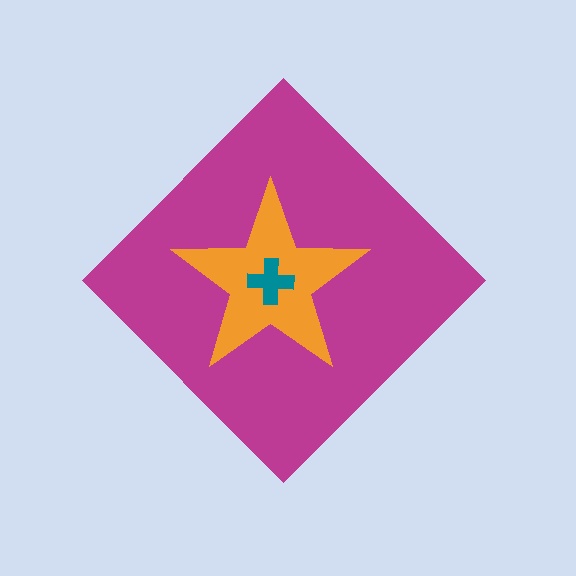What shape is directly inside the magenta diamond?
The orange star.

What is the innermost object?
The teal cross.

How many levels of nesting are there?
3.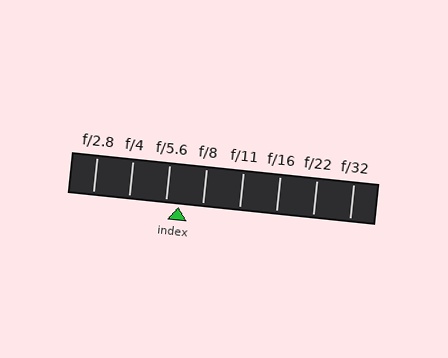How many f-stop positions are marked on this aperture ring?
There are 8 f-stop positions marked.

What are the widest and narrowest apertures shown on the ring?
The widest aperture shown is f/2.8 and the narrowest is f/32.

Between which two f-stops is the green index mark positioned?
The index mark is between f/5.6 and f/8.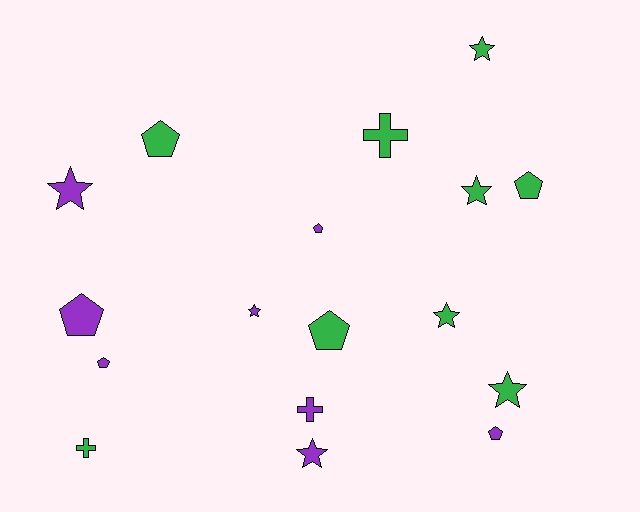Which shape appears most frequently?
Star, with 7 objects.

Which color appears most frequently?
Green, with 9 objects.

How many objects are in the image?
There are 17 objects.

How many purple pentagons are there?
There are 4 purple pentagons.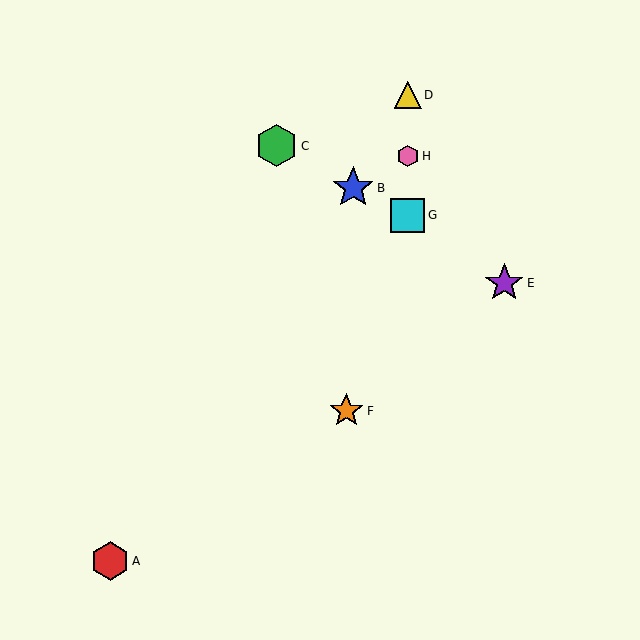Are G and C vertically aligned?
No, G is at x≈408 and C is at x≈277.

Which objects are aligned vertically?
Objects D, G, H are aligned vertically.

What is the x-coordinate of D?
Object D is at x≈408.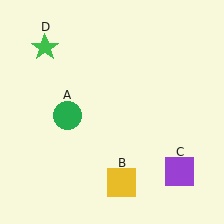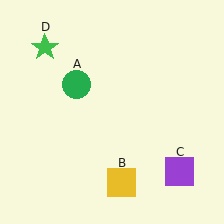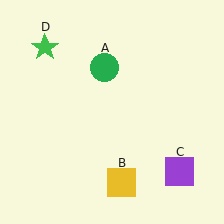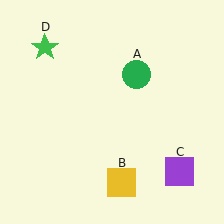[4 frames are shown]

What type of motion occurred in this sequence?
The green circle (object A) rotated clockwise around the center of the scene.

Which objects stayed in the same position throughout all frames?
Yellow square (object B) and purple square (object C) and green star (object D) remained stationary.